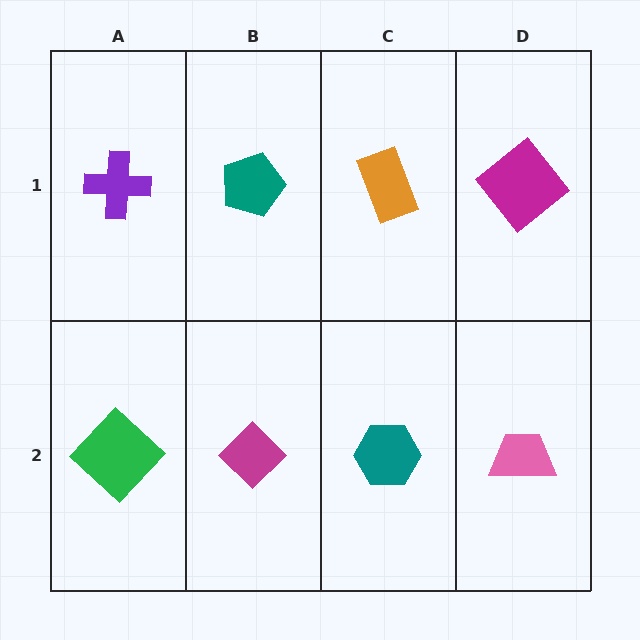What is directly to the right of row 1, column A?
A teal pentagon.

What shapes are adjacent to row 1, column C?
A teal hexagon (row 2, column C), a teal pentagon (row 1, column B), a magenta diamond (row 1, column D).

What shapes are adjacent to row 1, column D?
A pink trapezoid (row 2, column D), an orange rectangle (row 1, column C).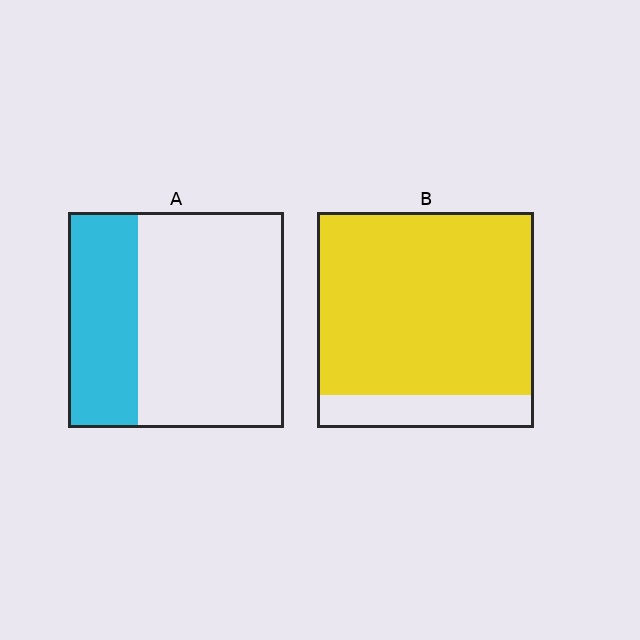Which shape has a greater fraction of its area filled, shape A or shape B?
Shape B.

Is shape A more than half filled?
No.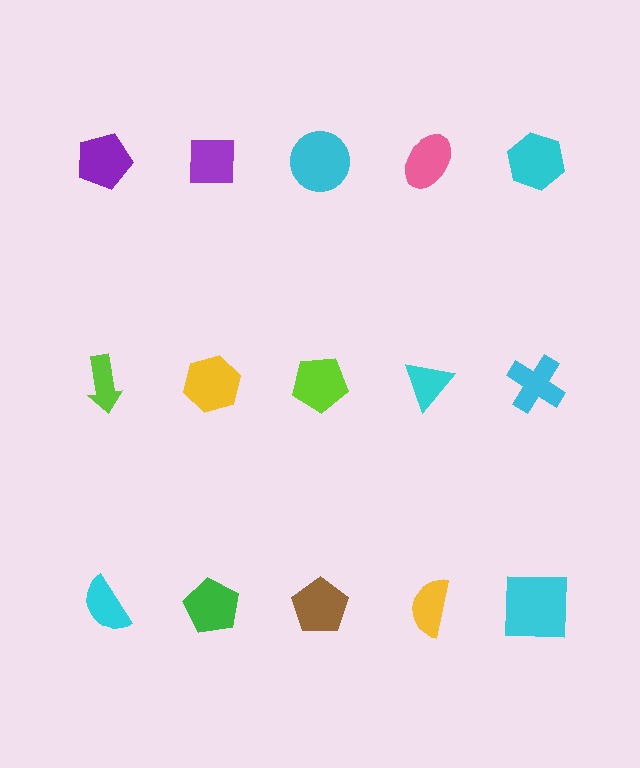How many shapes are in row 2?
5 shapes.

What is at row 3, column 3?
A brown pentagon.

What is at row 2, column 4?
A cyan triangle.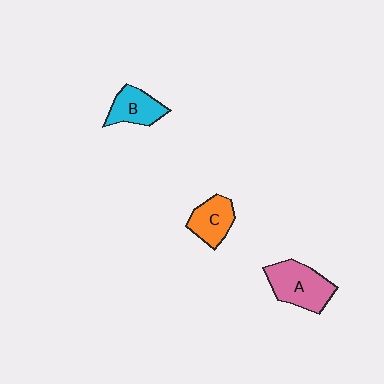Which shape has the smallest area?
Shape C (orange).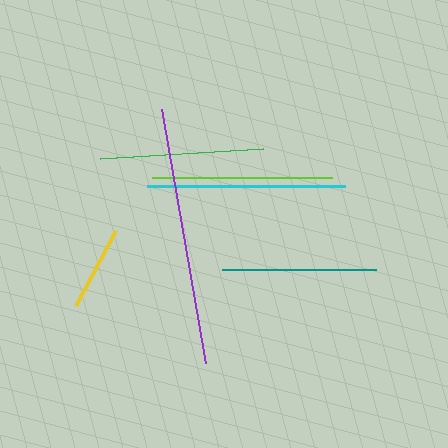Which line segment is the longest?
The purple line is the longest at approximately 258 pixels.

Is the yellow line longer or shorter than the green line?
The green line is longer than the yellow line.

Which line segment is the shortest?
The yellow line is the shortest at approximately 84 pixels.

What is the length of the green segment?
The green segment is approximately 163 pixels long.